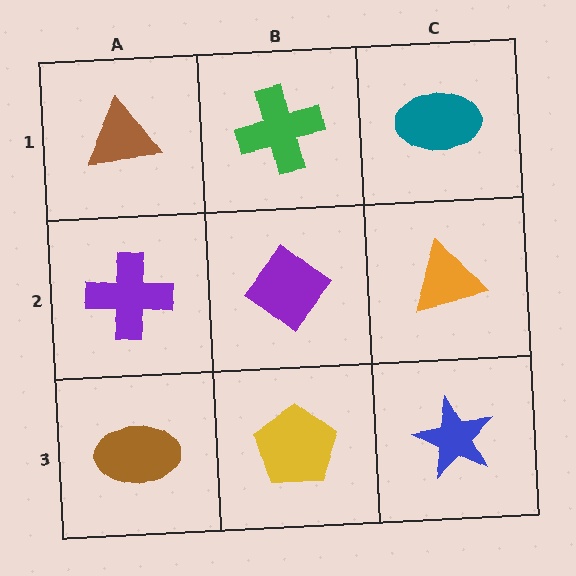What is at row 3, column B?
A yellow pentagon.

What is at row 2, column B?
A purple diamond.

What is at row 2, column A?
A purple cross.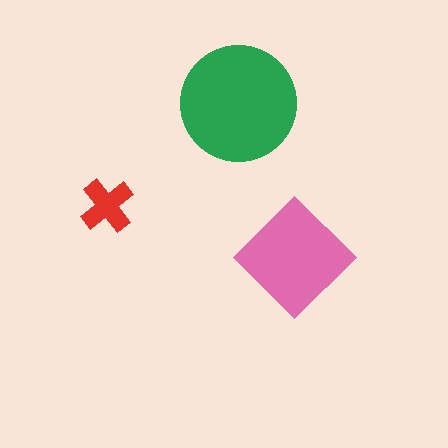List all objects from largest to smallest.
The green circle, the pink diamond, the red cross.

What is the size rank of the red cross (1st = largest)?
3rd.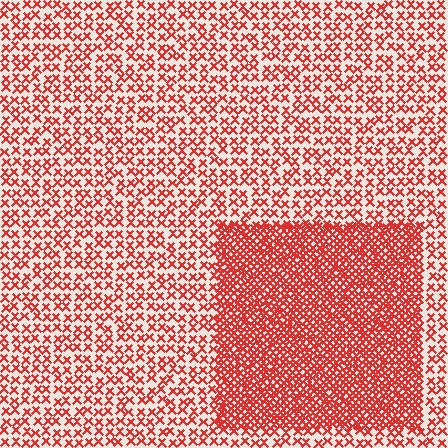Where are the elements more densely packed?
The elements are more densely packed inside the rectangle boundary.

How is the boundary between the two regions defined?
The boundary is defined by a change in element density (approximately 2.5x ratio). All elements are the same color, size, and shape.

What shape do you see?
I see a rectangle.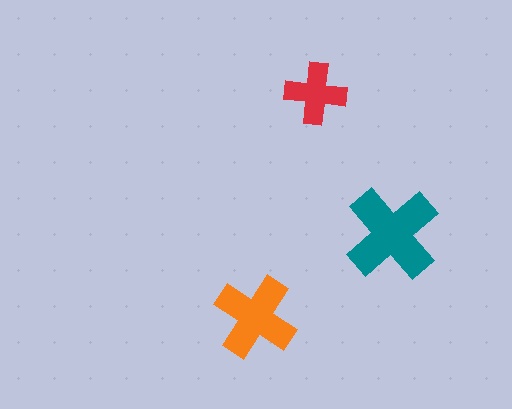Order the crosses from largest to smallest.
the teal one, the orange one, the red one.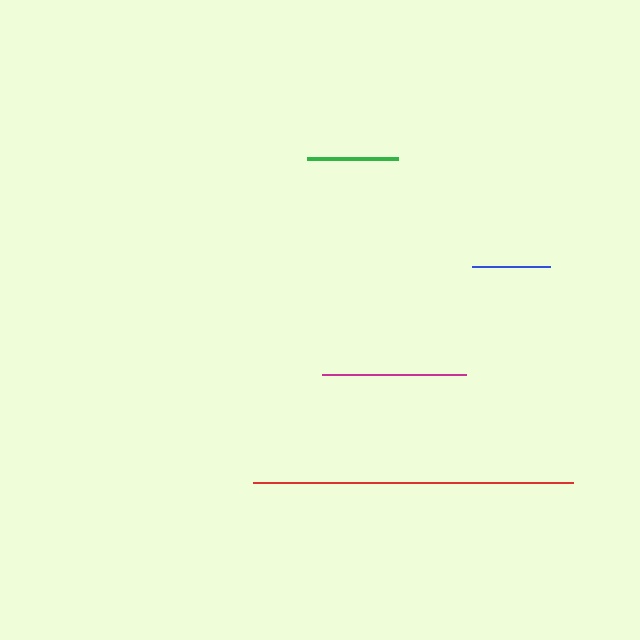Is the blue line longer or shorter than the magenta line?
The magenta line is longer than the blue line.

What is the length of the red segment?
The red segment is approximately 320 pixels long.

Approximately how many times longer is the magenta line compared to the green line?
The magenta line is approximately 1.6 times the length of the green line.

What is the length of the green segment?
The green segment is approximately 91 pixels long.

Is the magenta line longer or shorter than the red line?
The red line is longer than the magenta line.